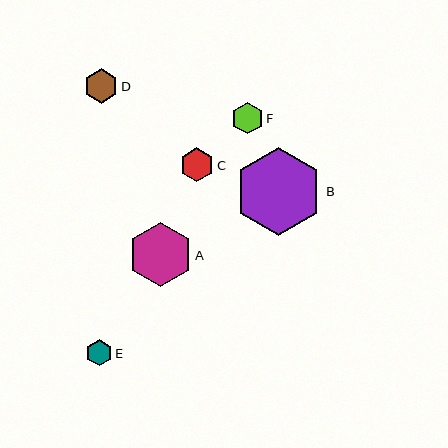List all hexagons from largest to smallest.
From largest to smallest: B, A, D, C, F, E.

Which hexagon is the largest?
Hexagon B is the largest with a size of approximately 88 pixels.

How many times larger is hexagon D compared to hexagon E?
Hexagon D is approximately 1.3 times the size of hexagon E.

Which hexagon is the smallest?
Hexagon E is the smallest with a size of approximately 26 pixels.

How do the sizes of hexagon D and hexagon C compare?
Hexagon D and hexagon C are approximately the same size.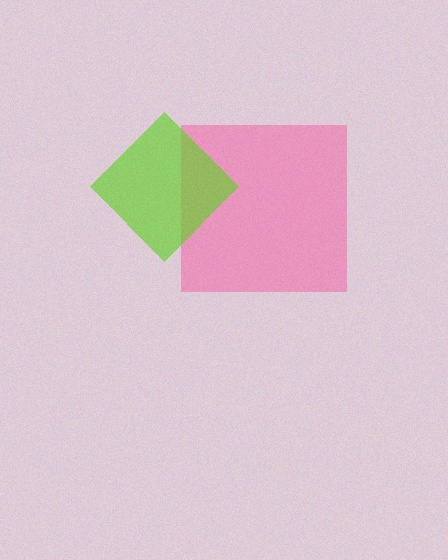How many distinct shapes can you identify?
There are 2 distinct shapes: a pink square, a lime diamond.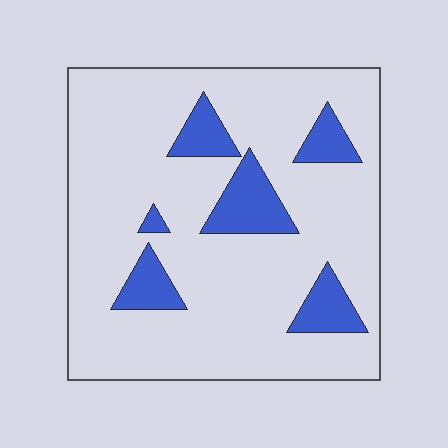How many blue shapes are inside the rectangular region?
6.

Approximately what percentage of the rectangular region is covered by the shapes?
Approximately 15%.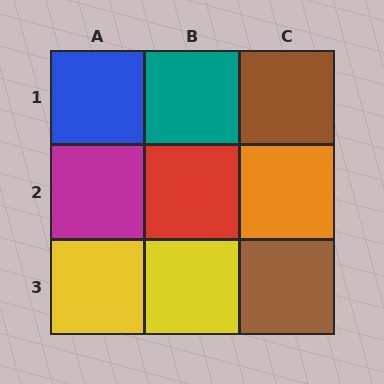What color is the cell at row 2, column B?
Red.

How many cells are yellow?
2 cells are yellow.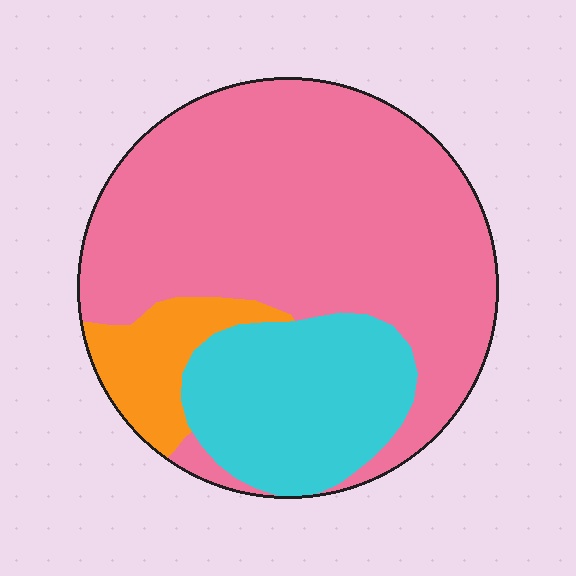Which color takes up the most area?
Pink, at roughly 65%.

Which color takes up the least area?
Orange, at roughly 10%.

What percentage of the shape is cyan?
Cyan takes up about one quarter (1/4) of the shape.